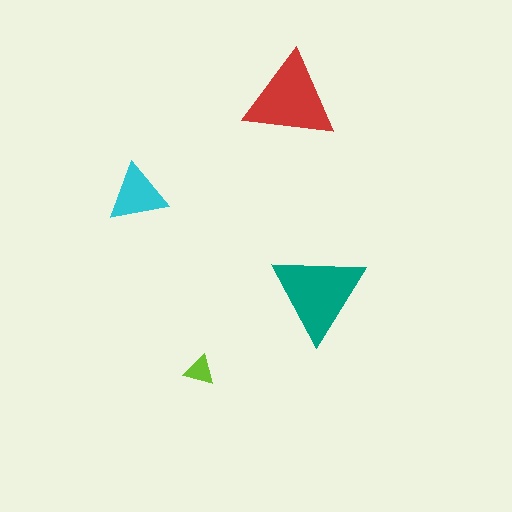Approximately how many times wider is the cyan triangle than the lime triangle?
About 2 times wider.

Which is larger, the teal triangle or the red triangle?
The teal one.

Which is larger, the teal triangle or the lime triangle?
The teal one.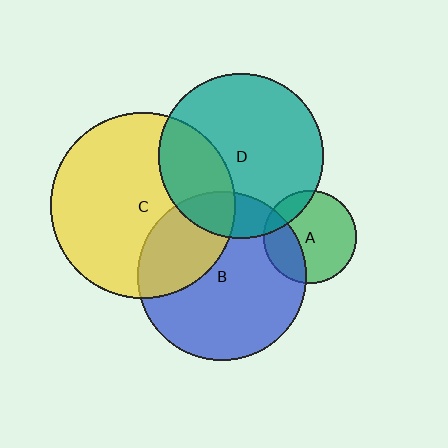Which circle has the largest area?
Circle C (yellow).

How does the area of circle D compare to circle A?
Approximately 3.2 times.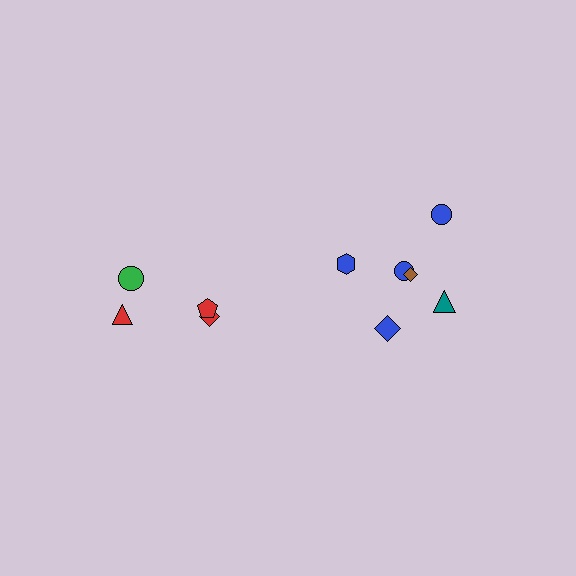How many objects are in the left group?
There are 4 objects.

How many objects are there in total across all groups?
There are 10 objects.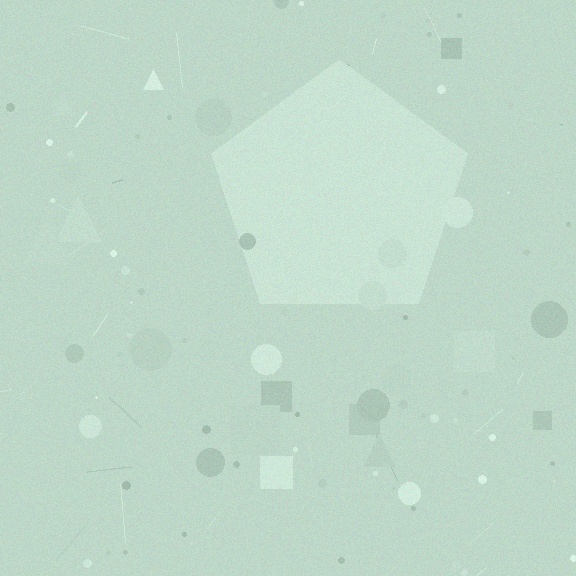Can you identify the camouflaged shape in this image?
The camouflaged shape is a pentagon.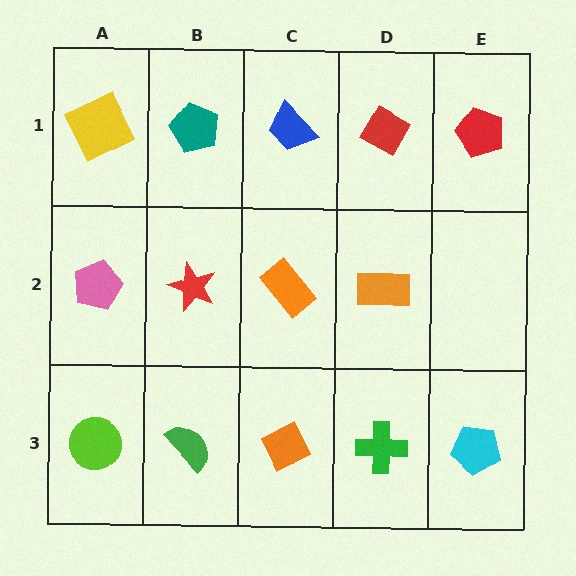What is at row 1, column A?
A yellow square.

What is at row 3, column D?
A green cross.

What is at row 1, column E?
A red pentagon.